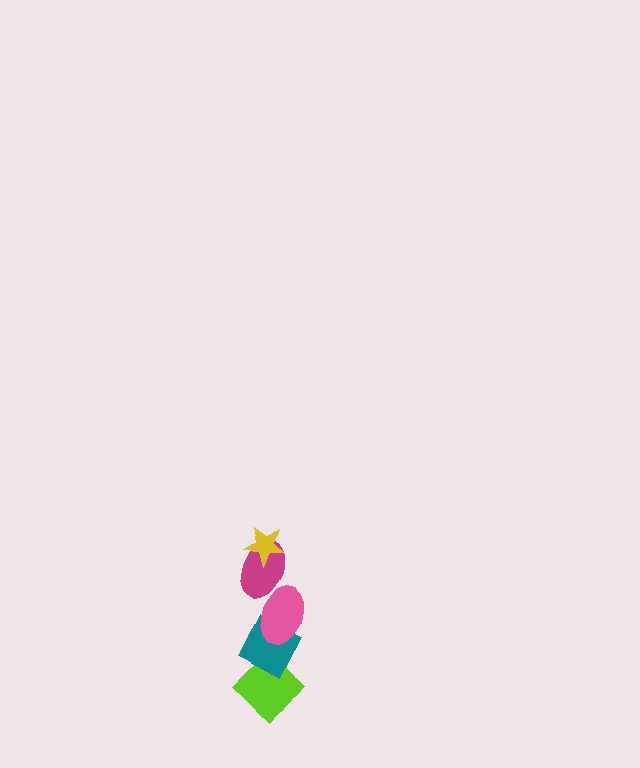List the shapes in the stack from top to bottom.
From top to bottom: the yellow star, the magenta ellipse, the pink ellipse, the teal diamond, the lime diamond.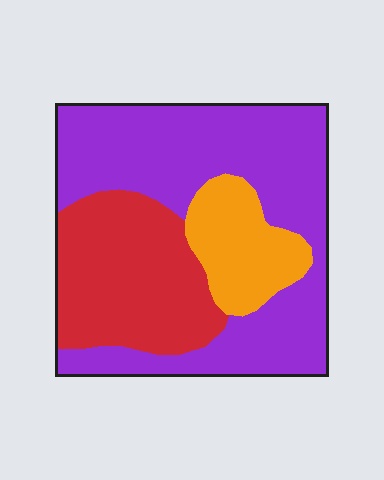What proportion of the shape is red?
Red takes up about one third (1/3) of the shape.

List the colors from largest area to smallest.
From largest to smallest: purple, red, orange.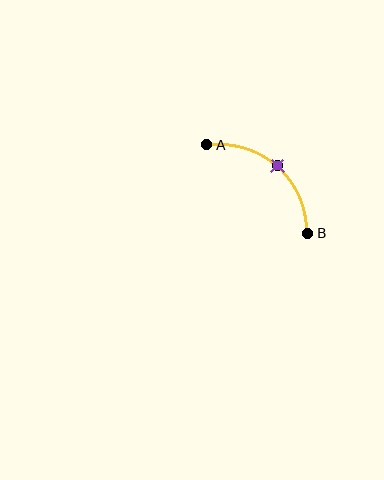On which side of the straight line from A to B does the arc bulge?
The arc bulges above and to the right of the straight line connecting A and B.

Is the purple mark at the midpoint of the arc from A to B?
Yes. The purple mark lies on the arc at equal arc-length from both A and B — it is the arc midpoint.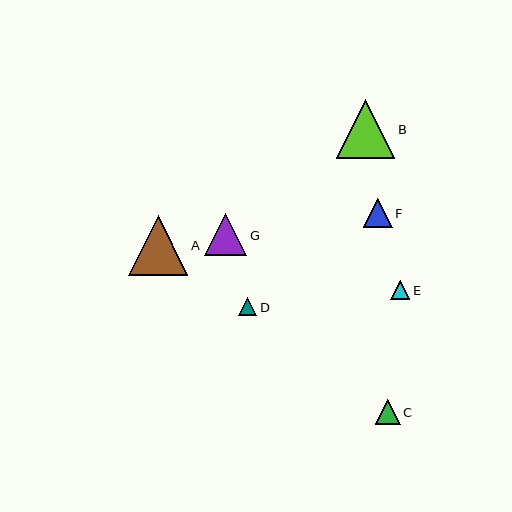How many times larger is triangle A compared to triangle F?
Triangle A is approximately 2.0 times the size of triangle F.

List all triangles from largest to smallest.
From largest to smallest: A, B, G, F, C, E, D.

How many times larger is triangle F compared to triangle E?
Triangle F is approximately 1.5 times the size of triangle E.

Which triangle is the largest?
Triangle A is the largest with a size of approximately 59 pixels.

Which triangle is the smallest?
Triangle D is the smallest with a size of approximately 19 pixels.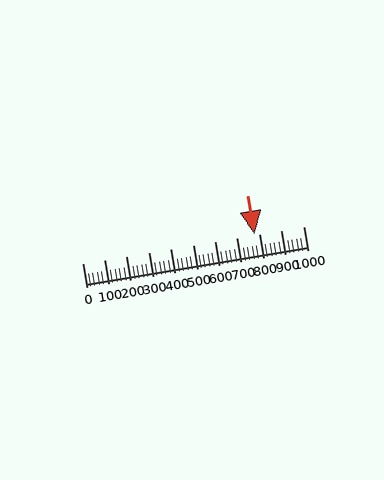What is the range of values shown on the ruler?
The ruler shows values from 0 to 1000.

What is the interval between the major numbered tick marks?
The major tick marks are spaced 100 units apart.